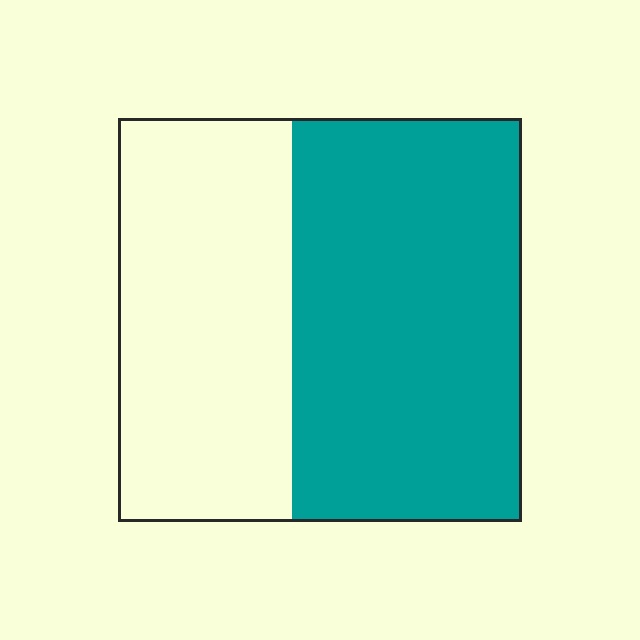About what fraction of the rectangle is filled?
About three fifths (3/5).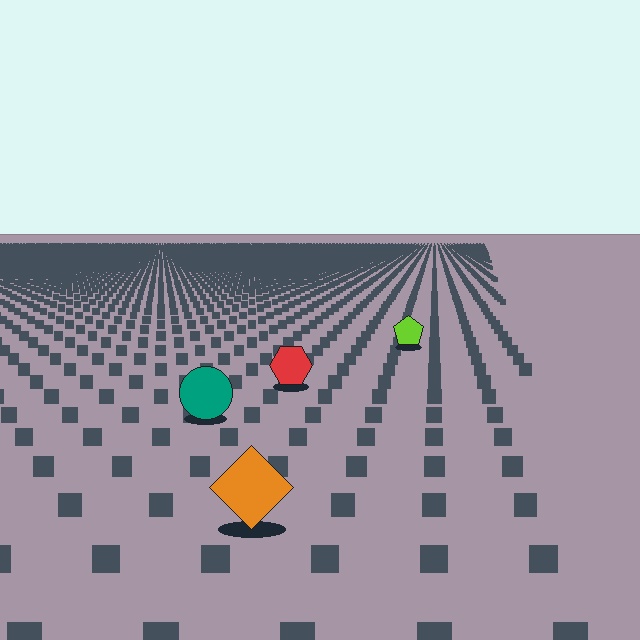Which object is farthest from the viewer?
The lime pentagon is farthest from the viewer. It appears smaller and the ground texture around it is denser.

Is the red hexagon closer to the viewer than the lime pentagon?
Yes. The red hexagon is closer — you can tell from the texture gradient: the ground texture is coarser near it.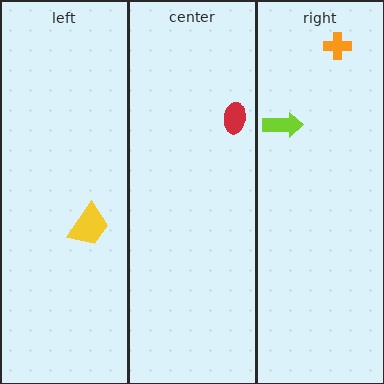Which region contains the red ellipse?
The center region.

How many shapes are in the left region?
1.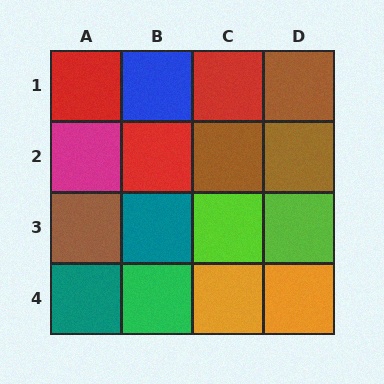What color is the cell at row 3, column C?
Lime.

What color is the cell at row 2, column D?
Brown.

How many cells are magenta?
1 cell is magenta.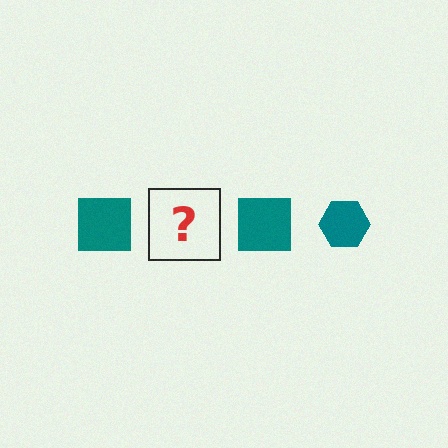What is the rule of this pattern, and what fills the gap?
The rule is that the pattern cycles through square, hexagon shapes in teal. The gap should be filled with a teal hexagon.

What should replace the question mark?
The question mark should be replaced with a teal hexagon.